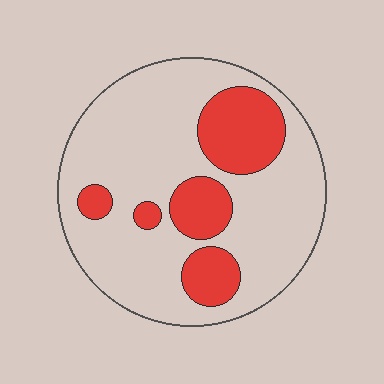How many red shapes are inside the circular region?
5.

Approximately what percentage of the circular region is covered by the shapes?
Approximately 25%.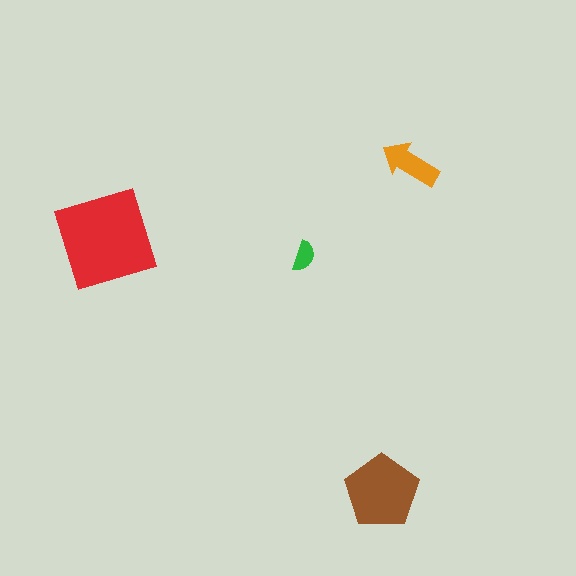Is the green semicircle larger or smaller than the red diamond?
Smaller.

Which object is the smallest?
The green semicircle.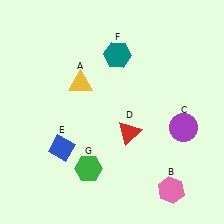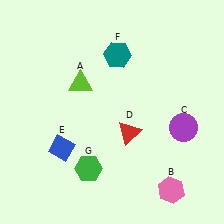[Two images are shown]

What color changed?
The triangle (A) changed from yellow in Image 1 to lime in Image 2.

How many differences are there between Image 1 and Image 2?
There is 1 difference between the two images.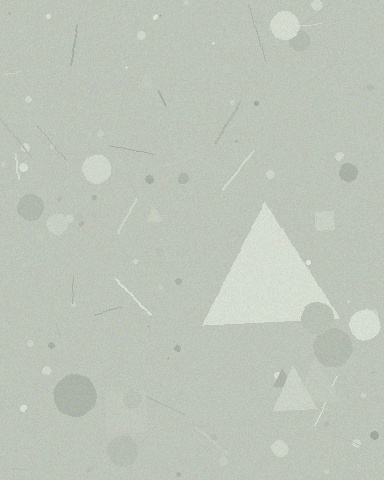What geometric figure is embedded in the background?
A triangle is embedded in the background.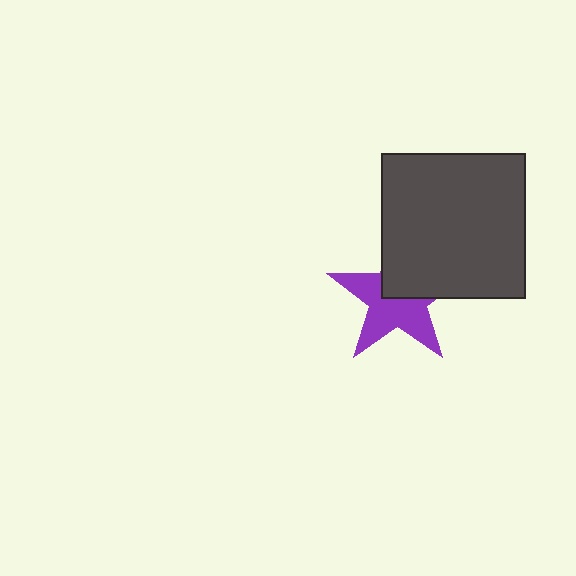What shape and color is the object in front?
The object in front is a dark gray square.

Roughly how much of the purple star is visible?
About half of it is visible (roughly 58%).